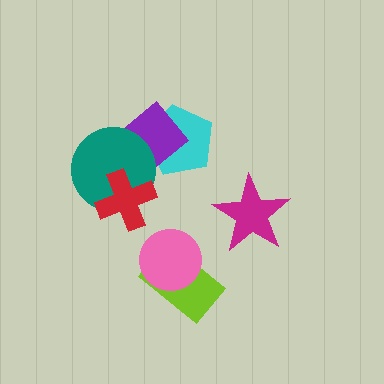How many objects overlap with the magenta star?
0 objects overlap with the magenta star.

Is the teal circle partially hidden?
Yes, it is partially covered by another shape.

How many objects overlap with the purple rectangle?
3 objects overlap with the purple rectangle.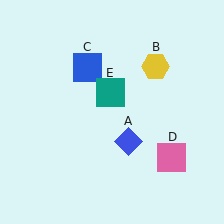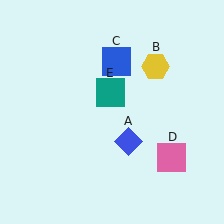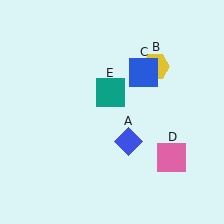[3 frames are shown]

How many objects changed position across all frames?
1 object changed position: blue square (object C).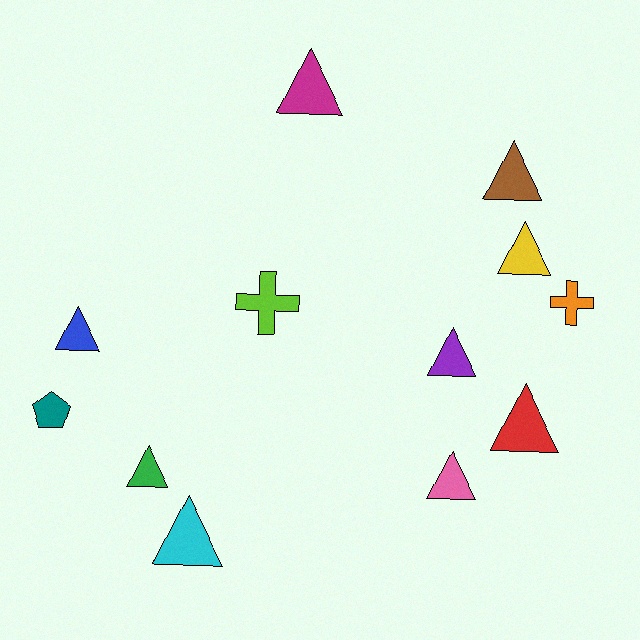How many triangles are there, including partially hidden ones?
There are 9 triangles.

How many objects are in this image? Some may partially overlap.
There are 12 objects.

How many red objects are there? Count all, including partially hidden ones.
There is 1 red object.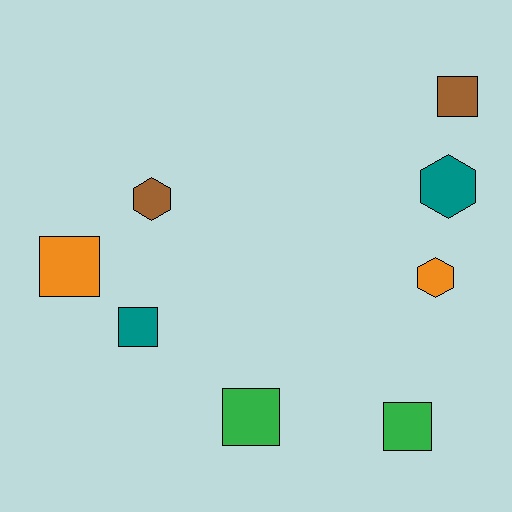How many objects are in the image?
There are 8 objects.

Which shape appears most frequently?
Square, with 5 objects.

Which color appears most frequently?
Green, with 2 objects.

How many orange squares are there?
There is 1 orange square.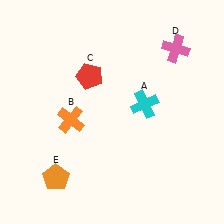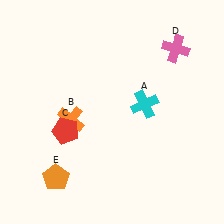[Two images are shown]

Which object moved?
The red pentagon (C) moved down.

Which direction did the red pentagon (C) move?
The red pentagon (C) moved down.